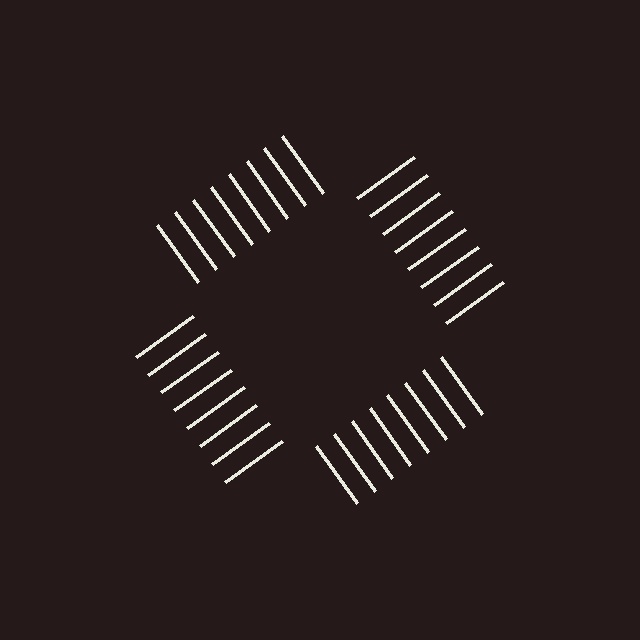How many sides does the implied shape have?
4 sides — the line-ends trace a square.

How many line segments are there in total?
32 — 8 along each of the 4 edges.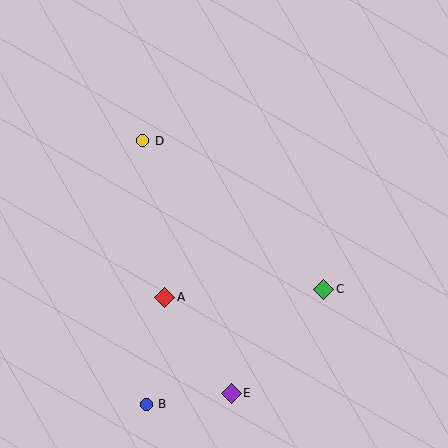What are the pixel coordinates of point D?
Point D is at (143, 141).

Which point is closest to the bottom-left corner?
Point B is closest to the bottom-left corner.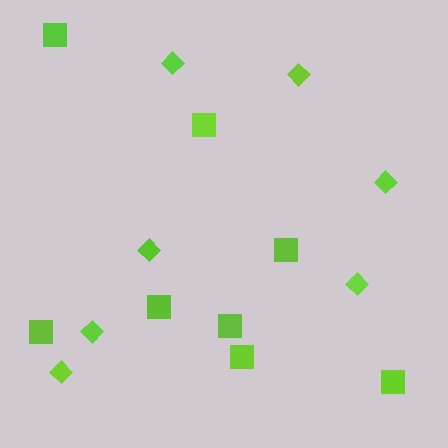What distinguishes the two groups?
There are 2 groups: one group of squares (8) and one group of diamonds (7).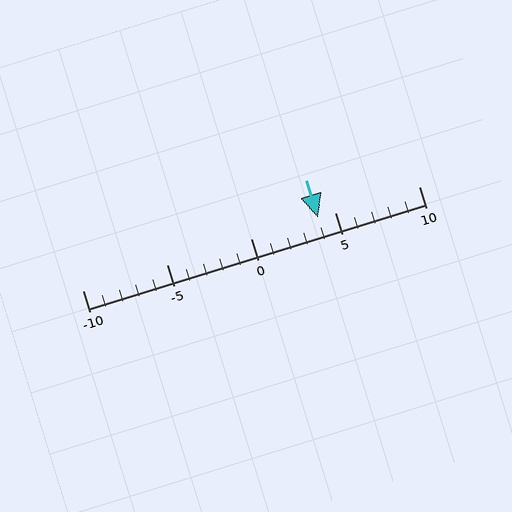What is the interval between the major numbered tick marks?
The major tick marks are spaced 5 units apart.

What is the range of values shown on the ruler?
The ruler shows values from -10 to 10.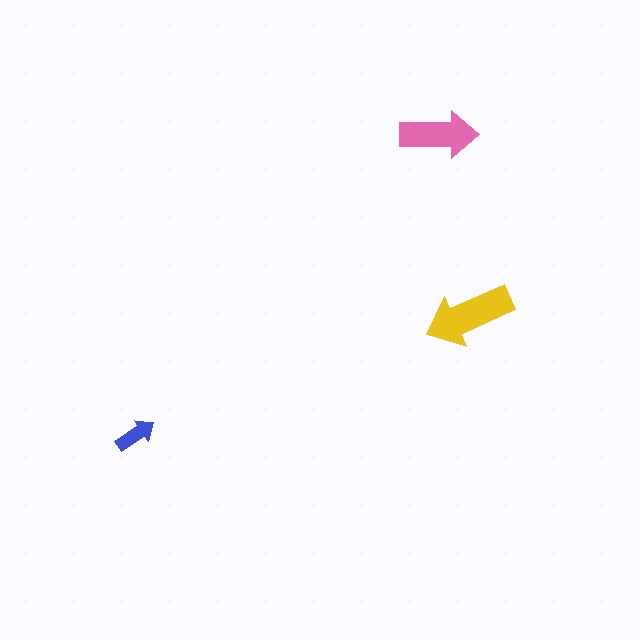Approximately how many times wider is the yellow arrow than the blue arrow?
About 2 times wider.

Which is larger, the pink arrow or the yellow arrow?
The yellow one.